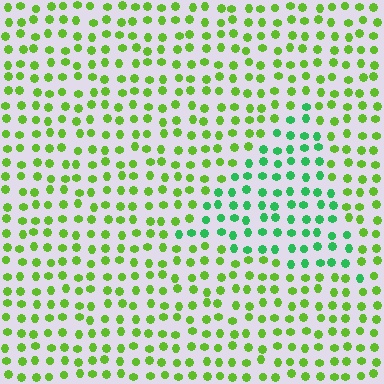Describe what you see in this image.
The image is filled with small lime elements in a uniform arrangement. A triangle-shaped region is visible where the elements are tinted to a slightly different hue, forming a subtle color boundary.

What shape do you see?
I see a triangle.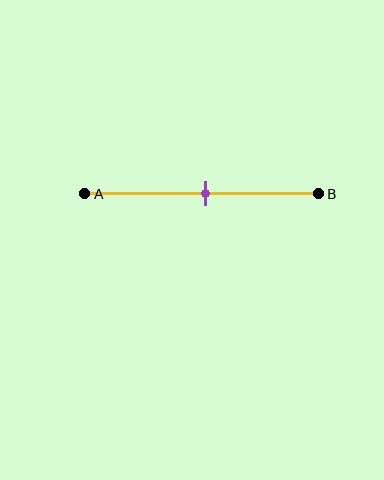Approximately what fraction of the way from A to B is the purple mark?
The purple mark is approximately 50% of the way from A to B.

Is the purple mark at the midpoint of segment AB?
Yes, the mark is approximately at the midpoint.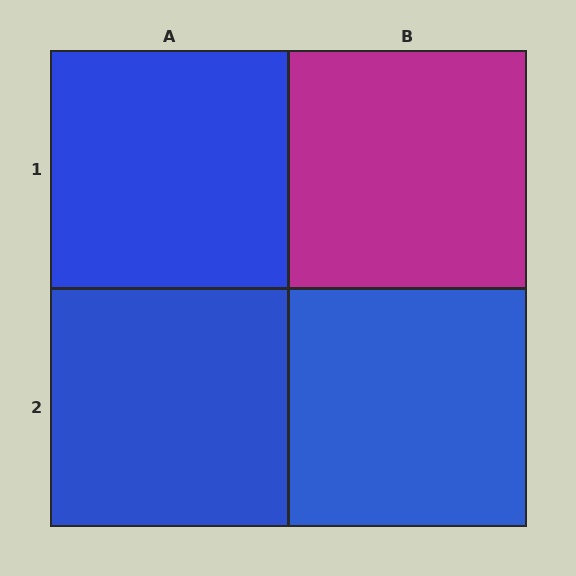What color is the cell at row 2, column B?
Blue.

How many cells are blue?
3 cells are blue.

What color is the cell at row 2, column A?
Blue.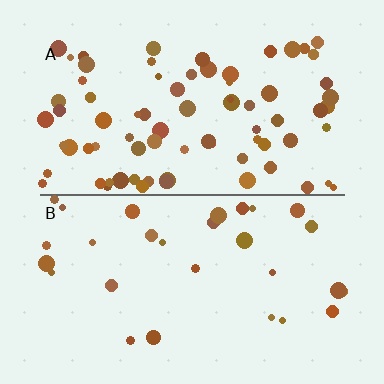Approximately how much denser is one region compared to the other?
Approximately 2.6× — region A over region B.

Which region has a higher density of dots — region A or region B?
A (the top).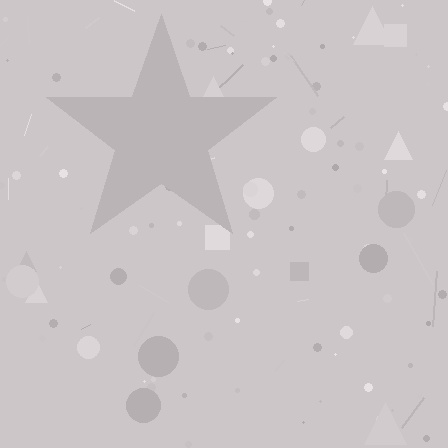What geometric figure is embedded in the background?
A star is embedded in the background.